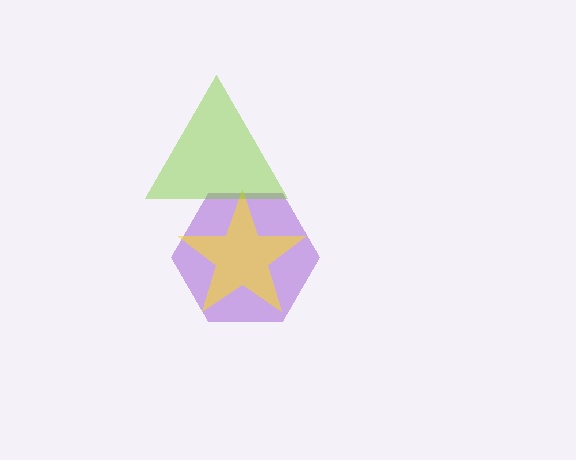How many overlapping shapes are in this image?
There are 3 overlapping shapes in the image.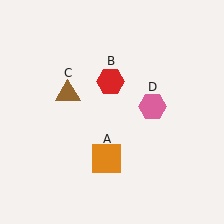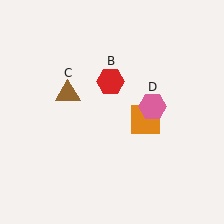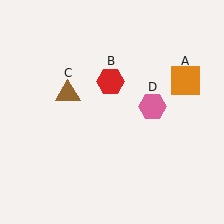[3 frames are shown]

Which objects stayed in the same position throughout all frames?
Red hexagon (object B) and brown triangle (object C) and pink hexagon (object D) remained stationary.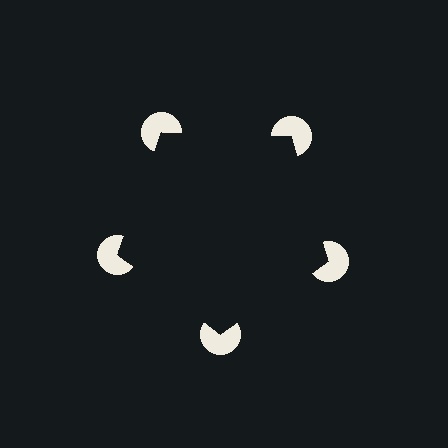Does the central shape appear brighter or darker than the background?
It typically appears slightly darker than the background, even though no actual brightness change is drawn.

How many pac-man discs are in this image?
There are 5 — one at each vertex of the illusory pentagon.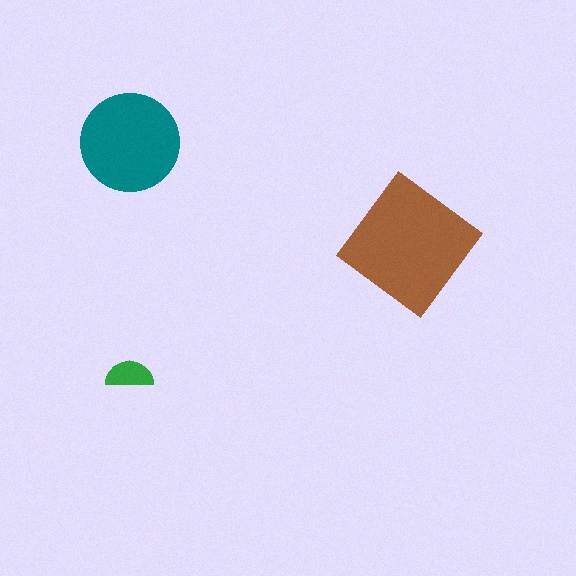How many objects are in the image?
There are 3 objects in the image.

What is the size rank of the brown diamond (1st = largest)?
1st.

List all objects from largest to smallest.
The brown diamond, the teal circle, the green semicircle.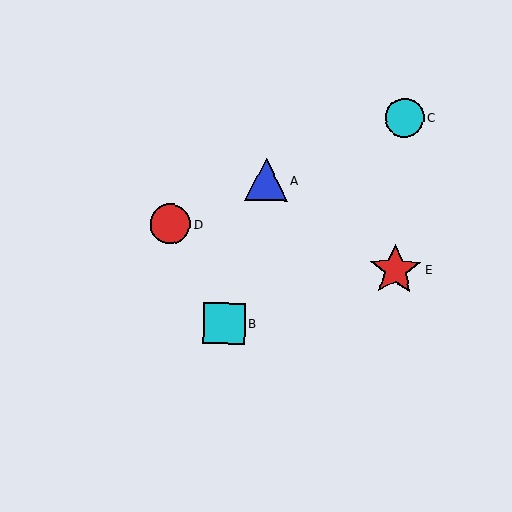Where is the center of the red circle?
The center of the red circle is at (170, 224).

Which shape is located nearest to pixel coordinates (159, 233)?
The red circle (labeled D) at (170, 224) is nearest to that location.